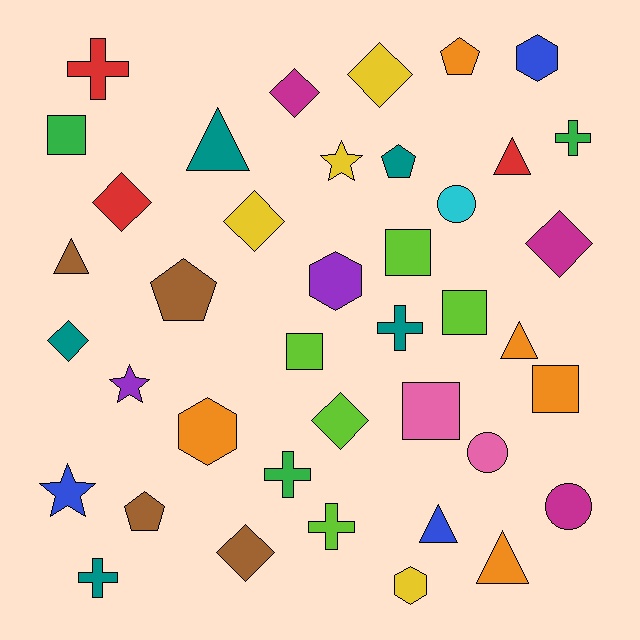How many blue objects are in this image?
There are 3 blue objects.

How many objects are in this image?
There are 40 objects.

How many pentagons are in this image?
There are 4 pentagons.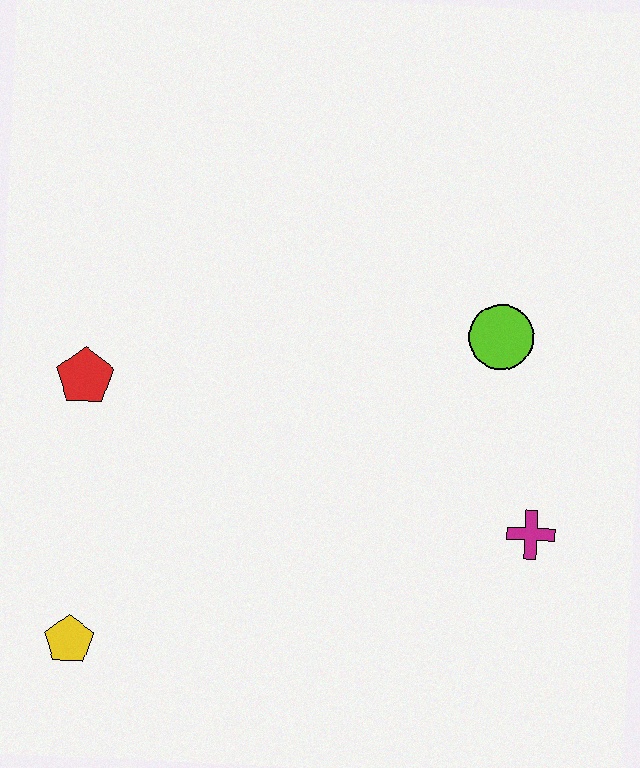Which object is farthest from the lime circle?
The yellow pentagon is farthest from the lime circle.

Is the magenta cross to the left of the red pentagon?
No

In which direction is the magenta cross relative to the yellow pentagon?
The magenta cross is to the right of the yellow pentagon.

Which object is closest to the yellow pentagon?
The red pentagon is closest to the yellow pentagon.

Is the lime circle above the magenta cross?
Yes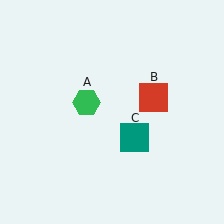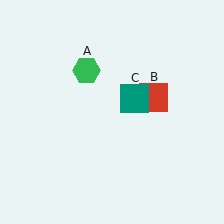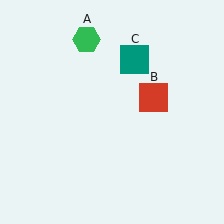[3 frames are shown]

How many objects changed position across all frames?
2 objects changed position: green hexagon (object A), teal square (object C).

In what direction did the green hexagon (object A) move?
The green hexagon (object A) moved up.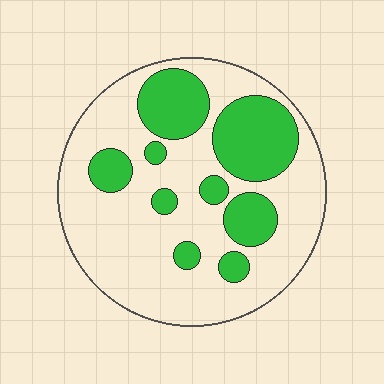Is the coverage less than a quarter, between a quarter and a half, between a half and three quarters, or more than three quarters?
Between a quarter and a half.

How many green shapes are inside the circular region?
9.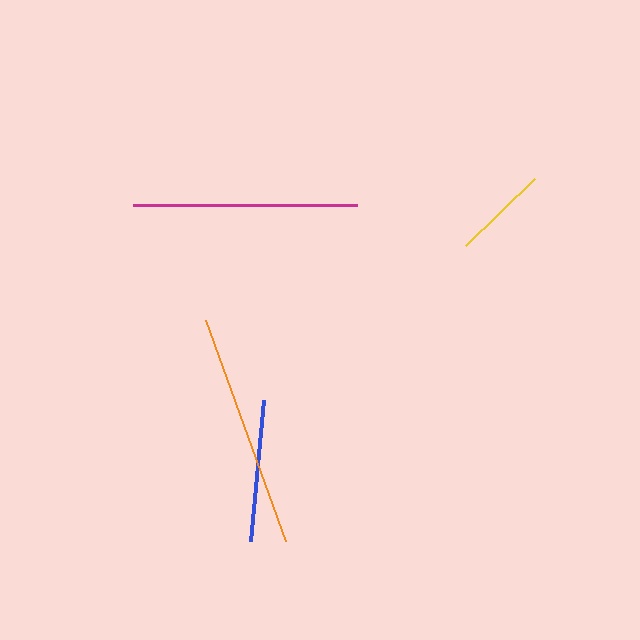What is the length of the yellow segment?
The yellow segment is approximately 97 pixels long.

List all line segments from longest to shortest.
From longest to shortest: orange, magenta, blue, yellow.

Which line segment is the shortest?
The yellow line is the shortest at approximately 97 pixels.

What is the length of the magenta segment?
The magenta segment is approximately 224 pixels long.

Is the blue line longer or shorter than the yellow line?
The blue line is longer than the yellow line.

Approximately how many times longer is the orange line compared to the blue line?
The orange line is approximately 1.7 times the length of the blue line.